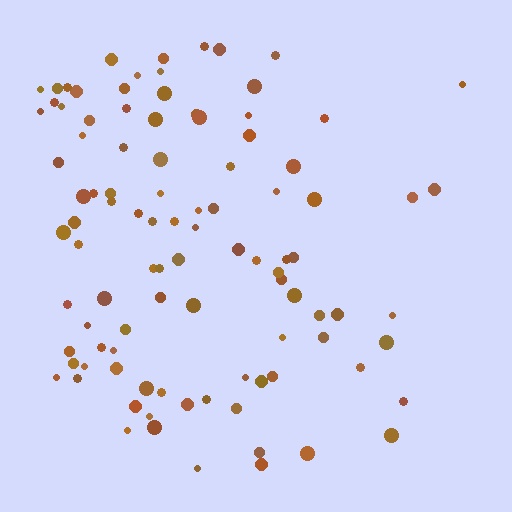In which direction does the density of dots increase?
From right to left, with the left side densest.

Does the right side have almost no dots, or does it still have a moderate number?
Still a moderate number, just noticeably fewer than the left.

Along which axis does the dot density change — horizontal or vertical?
Horizontal.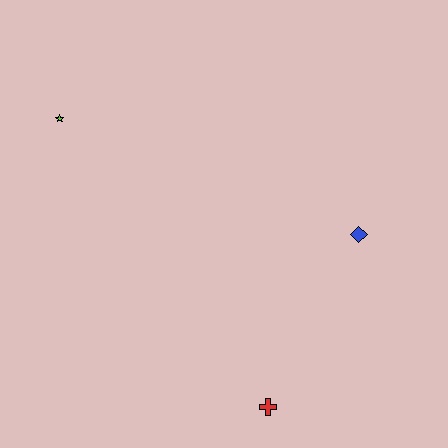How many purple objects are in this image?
There are no purple objects.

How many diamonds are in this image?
There is 1 diamond.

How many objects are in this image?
There are 3 objects.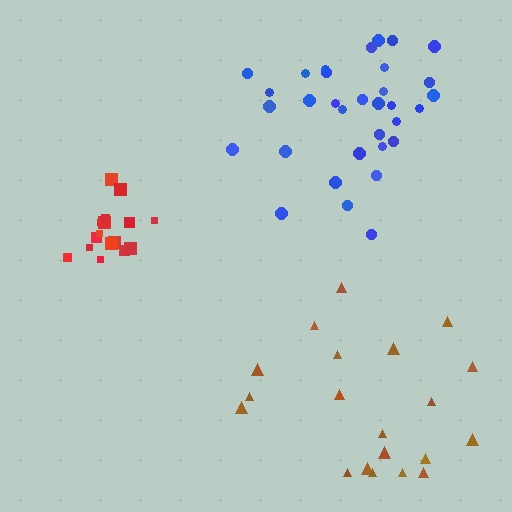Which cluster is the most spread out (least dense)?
Brown.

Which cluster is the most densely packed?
Red.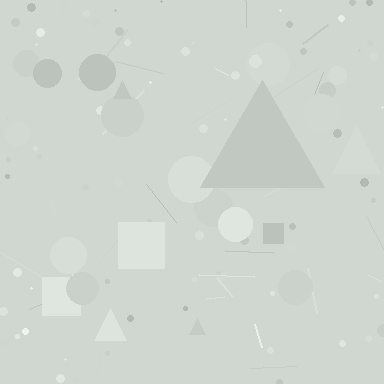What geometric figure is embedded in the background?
A triangle is embedded in the background.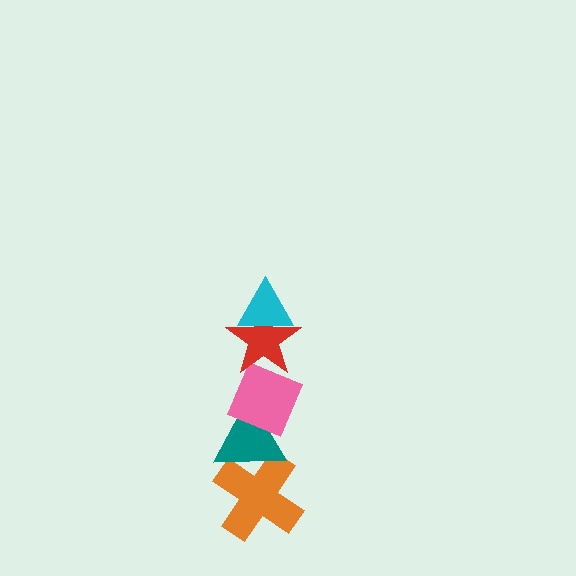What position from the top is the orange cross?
The orange cross is 5th from the top.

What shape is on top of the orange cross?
The teal triangle is on top of the orange cross.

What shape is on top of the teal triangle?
The pink diamond is on top of the teal triangle.